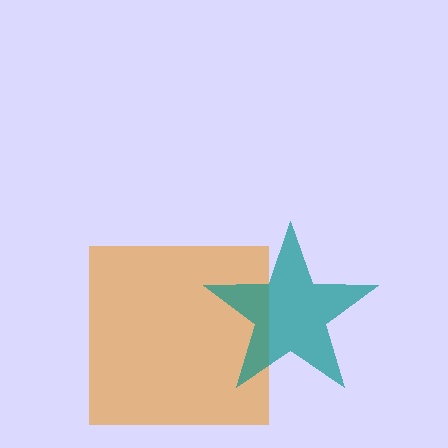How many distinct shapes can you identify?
There are 2 distinct shapes: an orange square, a teal star.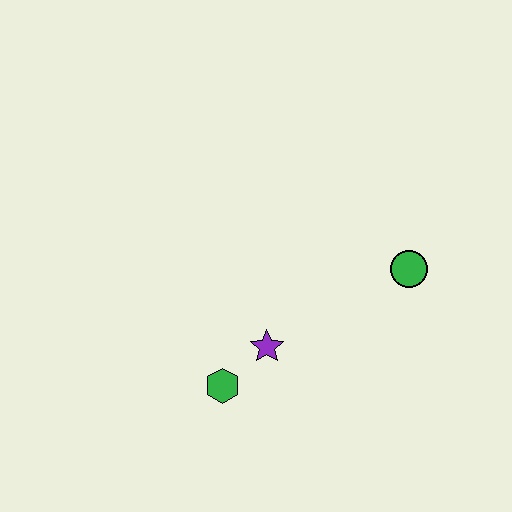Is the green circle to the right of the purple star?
Yes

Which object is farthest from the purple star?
The green circle is farthest from the purple star.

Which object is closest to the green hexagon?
The purple star is closest to the green hexagon.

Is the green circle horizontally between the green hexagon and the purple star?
No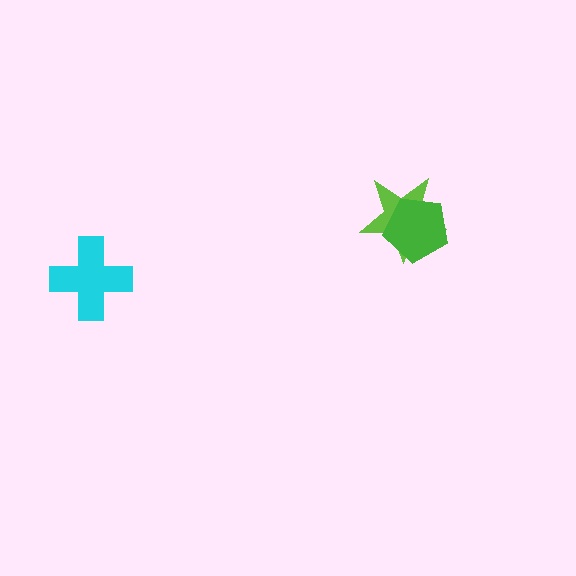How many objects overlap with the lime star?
1 object overlaps with the lime star.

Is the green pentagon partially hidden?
No, no other shape covers it.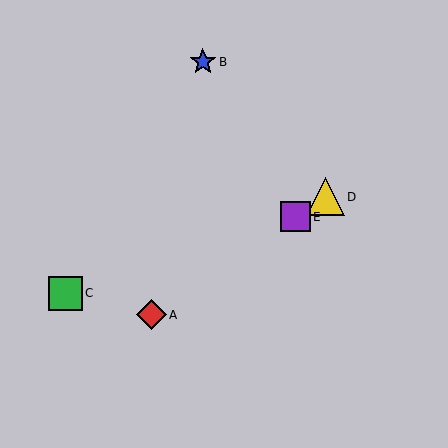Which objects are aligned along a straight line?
Objects A, D, E are aligned along a straight line.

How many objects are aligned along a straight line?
3 objects (A, D, E) are aligned along a straight line.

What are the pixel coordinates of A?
Object A is at (151, 315).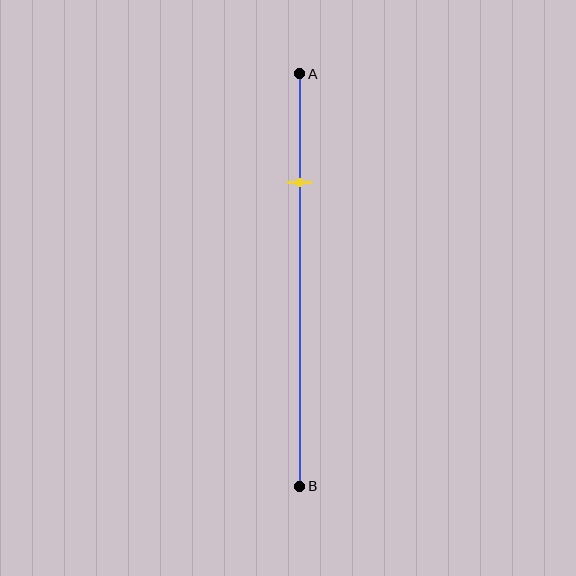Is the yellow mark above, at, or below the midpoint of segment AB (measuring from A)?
The yellow mark is above the midpoint of segment AB.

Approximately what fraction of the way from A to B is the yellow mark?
The yellow mark is approximately 25% of the way from A to B.